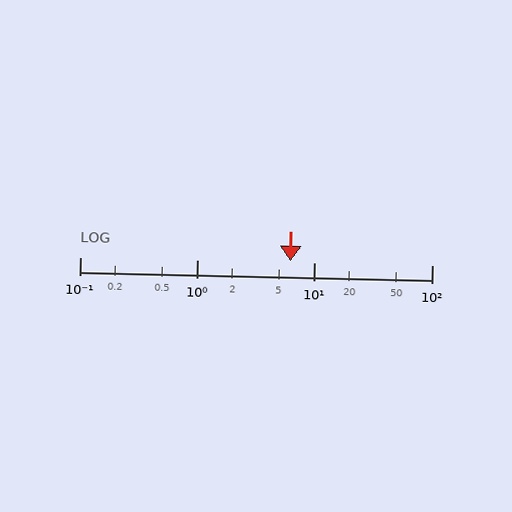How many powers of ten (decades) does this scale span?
The scale spans 3 decades, from 0.1 to 100.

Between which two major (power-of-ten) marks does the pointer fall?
The pointer is between 1 and 10.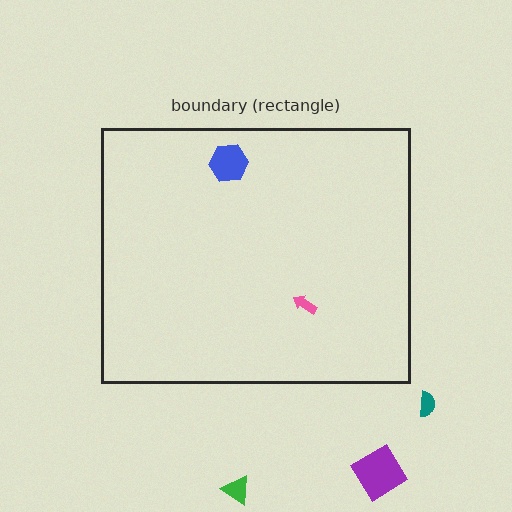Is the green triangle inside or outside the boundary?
Outside.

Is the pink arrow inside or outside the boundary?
Inside.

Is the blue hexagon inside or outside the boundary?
Inside.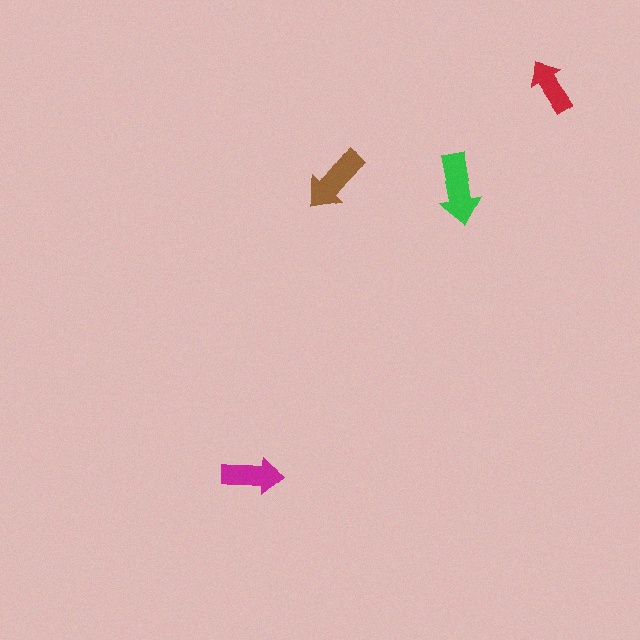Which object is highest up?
The red arrow is topmost.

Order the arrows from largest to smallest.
the green one, the brown one, the magenta one, the red one.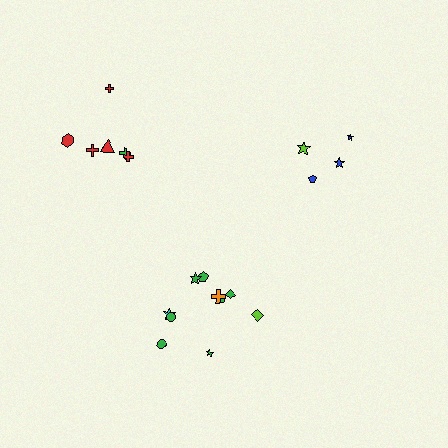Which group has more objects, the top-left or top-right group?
The top-left group.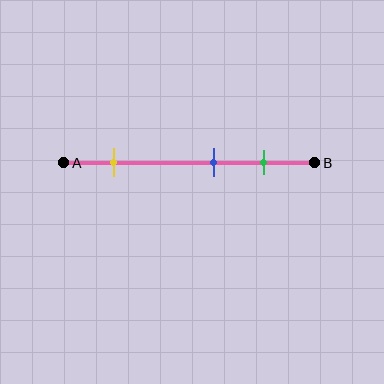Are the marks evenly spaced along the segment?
No, the marks are not evenly spaced.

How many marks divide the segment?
There are 3 marks dividing the segment.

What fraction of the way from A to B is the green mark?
The green mark is approximately 80% (0.8) of the way from A to B.